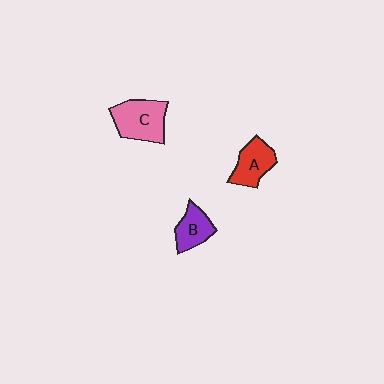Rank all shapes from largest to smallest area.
From largest to smallest: C (pink), A (red), B (purple).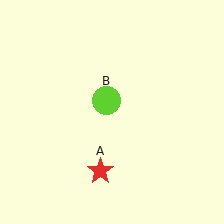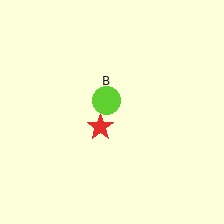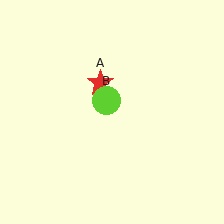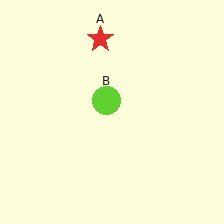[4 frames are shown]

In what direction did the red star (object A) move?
The red star (object A) moved up.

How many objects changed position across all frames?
1 object changed position: red star (object A).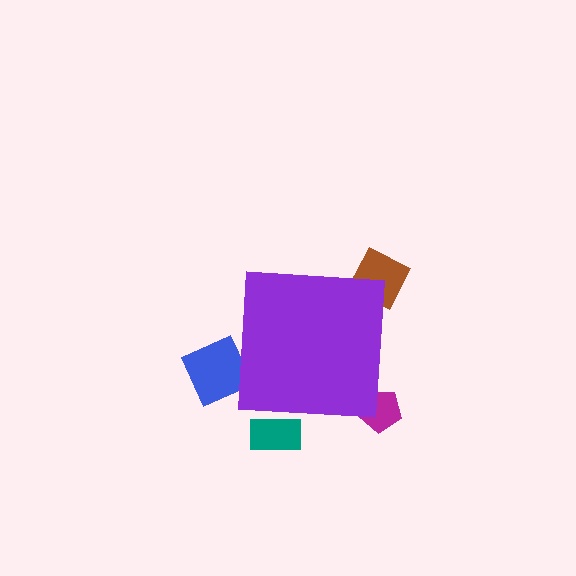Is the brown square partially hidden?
Yes, the brown square is partially hidden behind the purple square.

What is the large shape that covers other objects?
A purple square.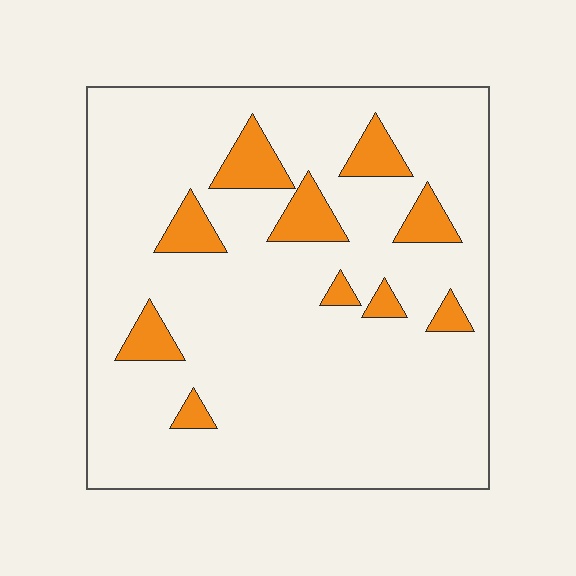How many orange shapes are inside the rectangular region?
10.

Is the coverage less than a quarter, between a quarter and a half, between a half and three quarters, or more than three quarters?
Less than a quarter.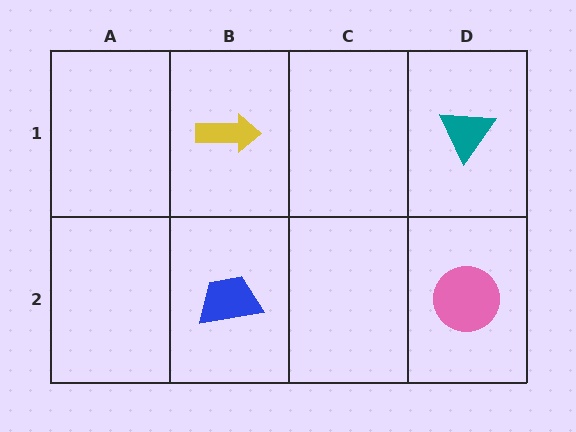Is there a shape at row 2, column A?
No, that cell is empty.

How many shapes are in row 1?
2 shapes.